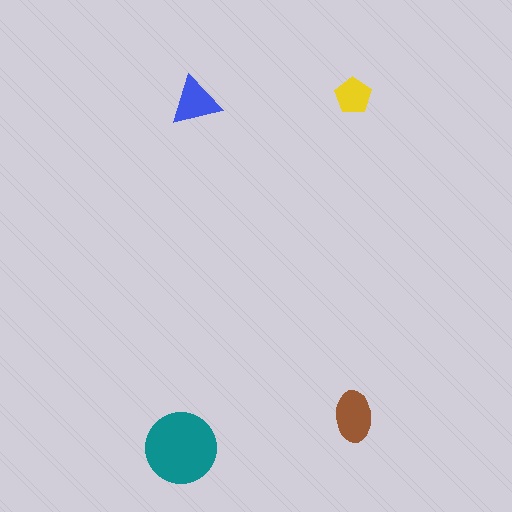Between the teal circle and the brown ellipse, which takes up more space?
The teal circle.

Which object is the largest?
The teal circle.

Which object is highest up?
The yellow pentagon is topmost.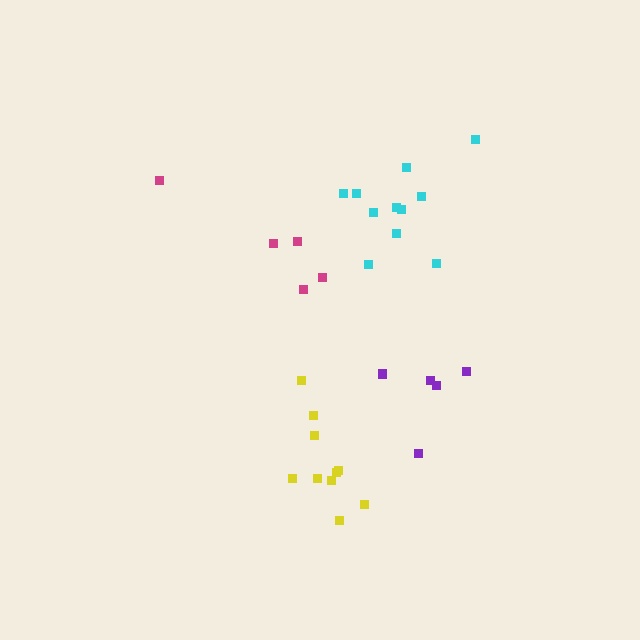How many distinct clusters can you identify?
There are 4 distinct clusters.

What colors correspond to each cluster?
The clusters are colored: yellow, magenta, cyan, purple.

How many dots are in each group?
Group 1: 10 dots, Group 2: 5 dots, Group 3: 11 dots, Group 4: 5 dots (31 total).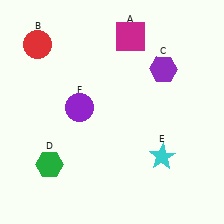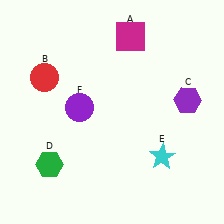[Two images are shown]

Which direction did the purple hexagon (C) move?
The purple hexagon (C) moved down.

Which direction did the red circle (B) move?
The red circle (B) moved down.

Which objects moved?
The objects that moved are: the red circle (B), the purple hexagon (C).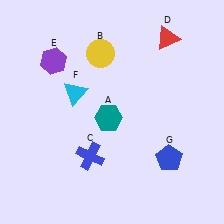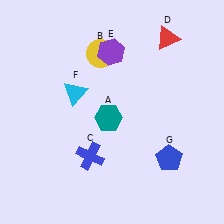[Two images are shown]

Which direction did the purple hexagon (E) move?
The purple hexagon (E) moved right.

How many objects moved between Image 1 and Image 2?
1 object moved between the two images.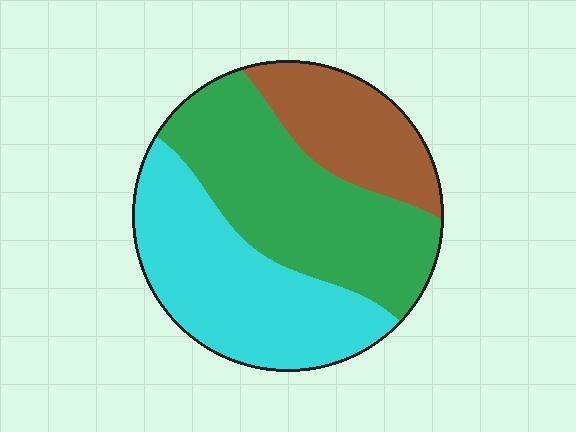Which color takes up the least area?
Brown, at roughly 20%.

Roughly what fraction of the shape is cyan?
Cyan covers about 40% of the shape.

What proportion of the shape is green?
Green takes up between a quarter and a half of the shape.